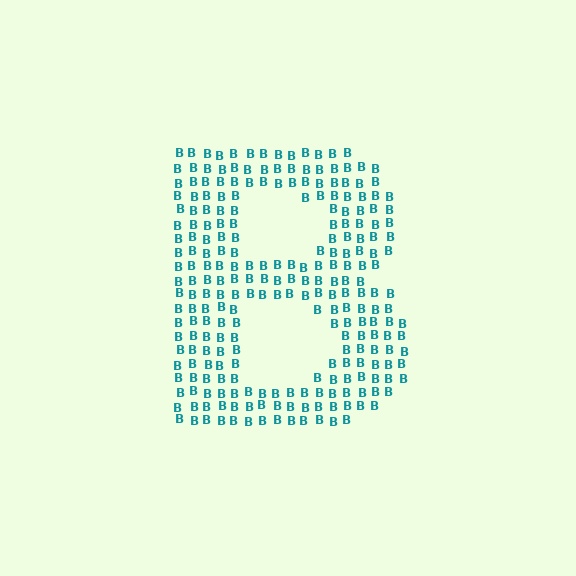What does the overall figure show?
The overall figure shows the letter B.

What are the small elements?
The small elements are letter B's.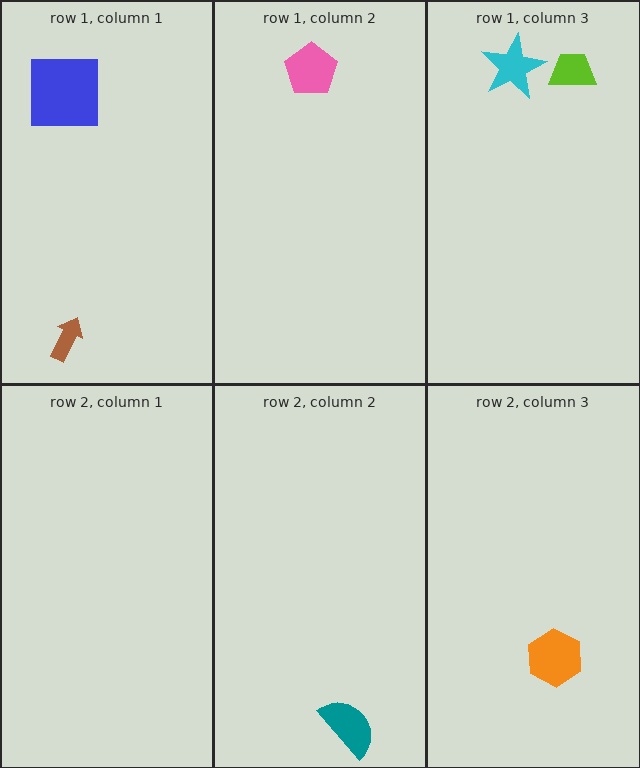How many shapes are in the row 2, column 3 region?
1.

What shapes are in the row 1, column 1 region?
The brown arrow, the blue square.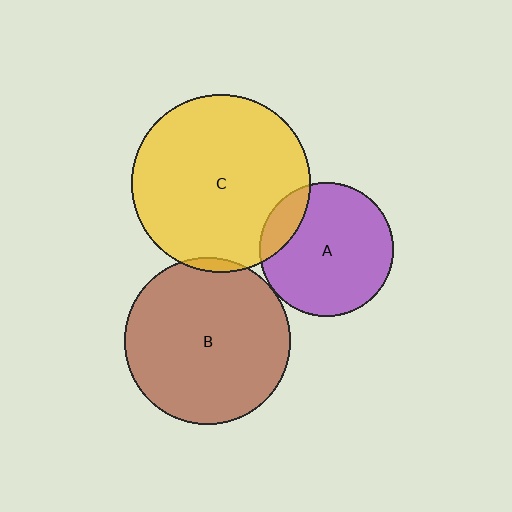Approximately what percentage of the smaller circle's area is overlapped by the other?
Approximately 5%.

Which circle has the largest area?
Circle C (yellow).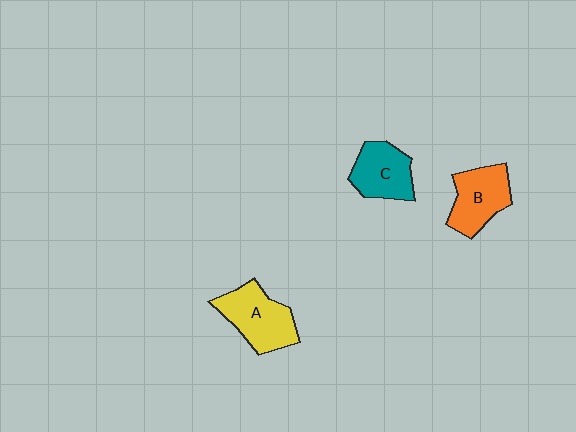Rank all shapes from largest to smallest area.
From largest to smallest: A (yellow), B (orange), C (teal).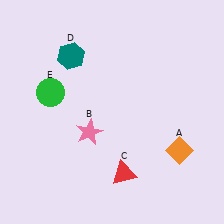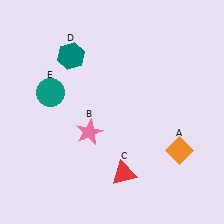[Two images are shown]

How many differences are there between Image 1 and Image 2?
There is 1 difference between the two images.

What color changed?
The circle (E) changed from green in Image 1 to teal in Image 2.